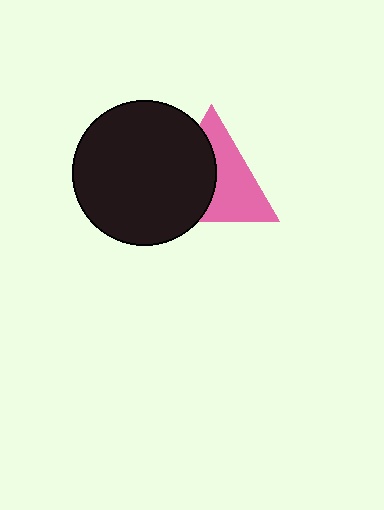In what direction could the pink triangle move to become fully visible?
The pink triangle could move right. That would shift it out from behind the black circle entirely.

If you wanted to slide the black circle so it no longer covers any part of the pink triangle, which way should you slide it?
Slide it left — that is the most direct way to separate the two shapes.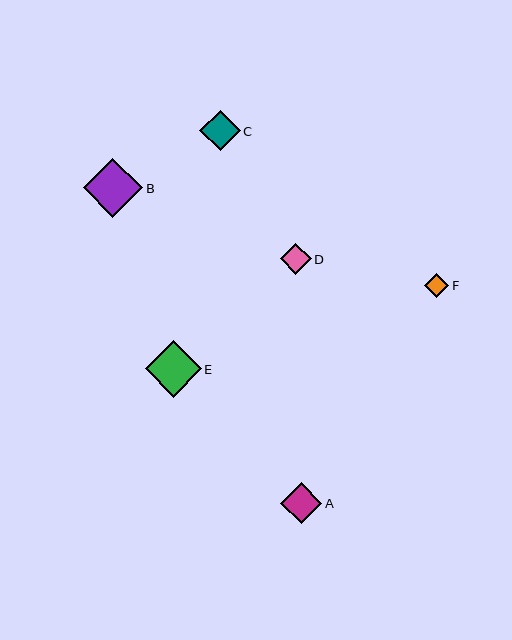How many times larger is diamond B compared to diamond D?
Diamond B is approximately 1.9 times the size of diamond D.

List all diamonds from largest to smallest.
From largest to smallest: B, E, A, C, D, F.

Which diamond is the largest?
Diamond B is the largest with a size of approximately 59 pixels.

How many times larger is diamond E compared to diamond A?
Diamond E is approximately 1.4 times the size of diamond A.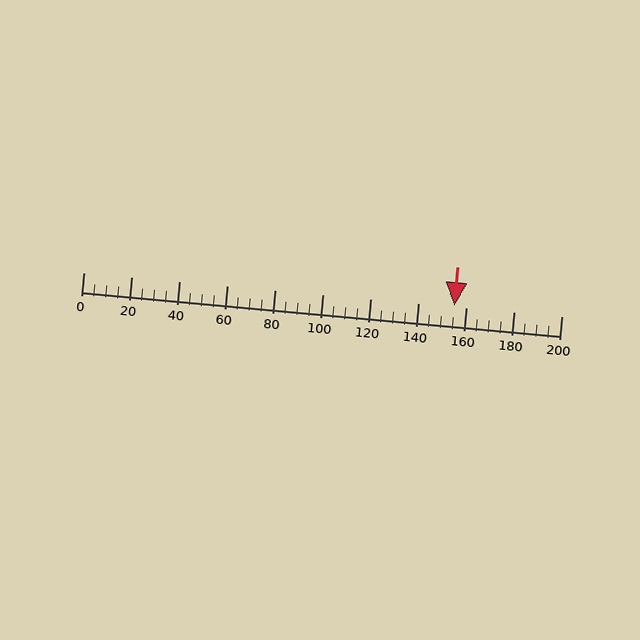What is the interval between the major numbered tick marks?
The major tick marks are spaced 20 units apart.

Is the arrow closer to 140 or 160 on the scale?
The arrow is closer to 160.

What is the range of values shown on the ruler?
The ruler shows values from 0 to 200.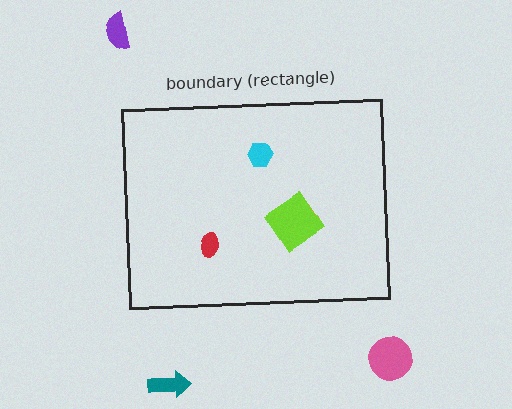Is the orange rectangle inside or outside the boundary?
Inside.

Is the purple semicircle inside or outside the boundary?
Outside.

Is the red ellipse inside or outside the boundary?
Inside.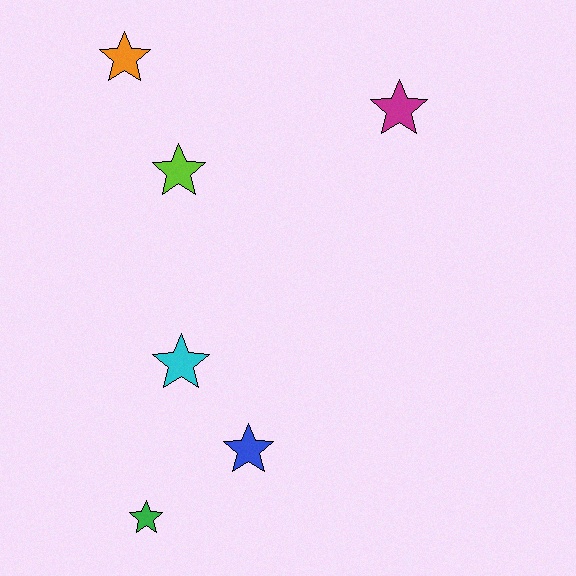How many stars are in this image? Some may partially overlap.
There are 6 stars.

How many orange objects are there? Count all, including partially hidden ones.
There is 1 orange object.